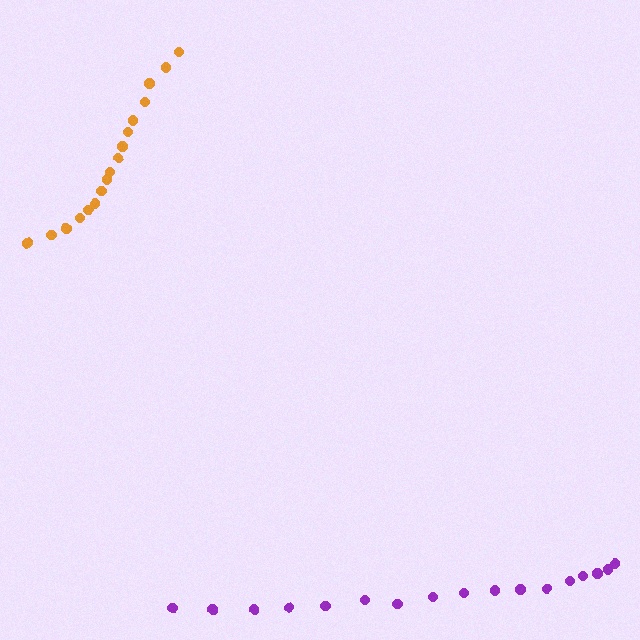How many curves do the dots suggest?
There are 2 distinct paths.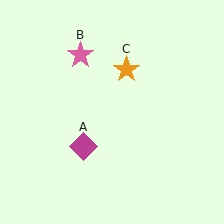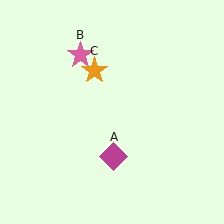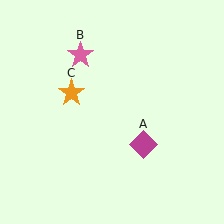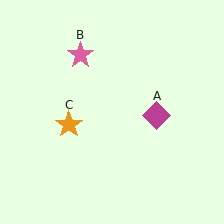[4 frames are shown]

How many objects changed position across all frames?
2 objects changed position: magenta diamond (object A), orange star (object C).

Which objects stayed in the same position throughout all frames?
Pink star (object B) remained stationary.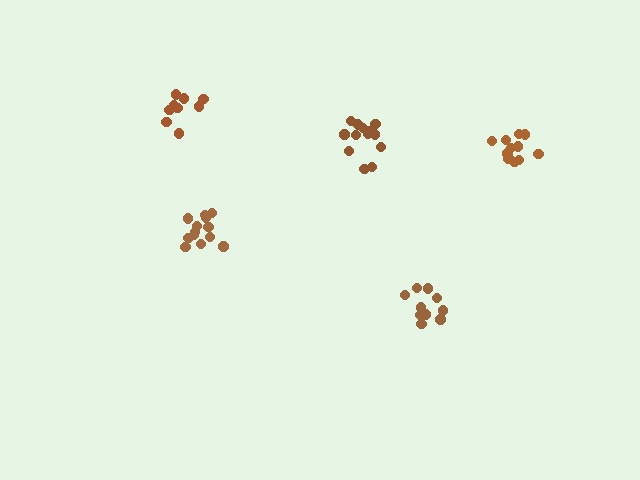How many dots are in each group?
Group 1: 13 dots, Group 2: 11 dots, Group 3: 11 dots, Group 4: 13 dots, Group 5: 10 dots (58 total).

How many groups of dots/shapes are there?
There are 5 groups.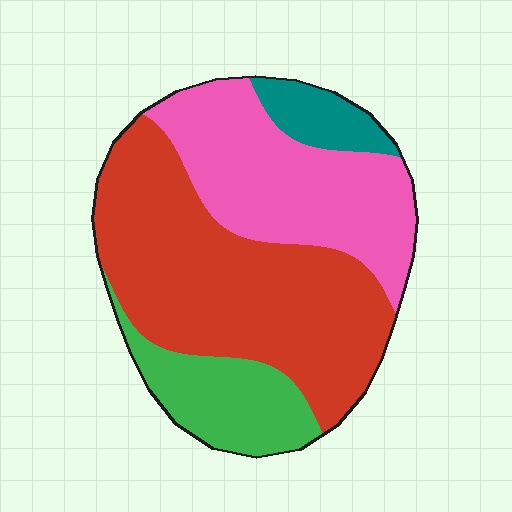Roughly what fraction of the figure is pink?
Pink covers around 30% of the figure.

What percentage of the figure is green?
Green covers about 15% of the figure.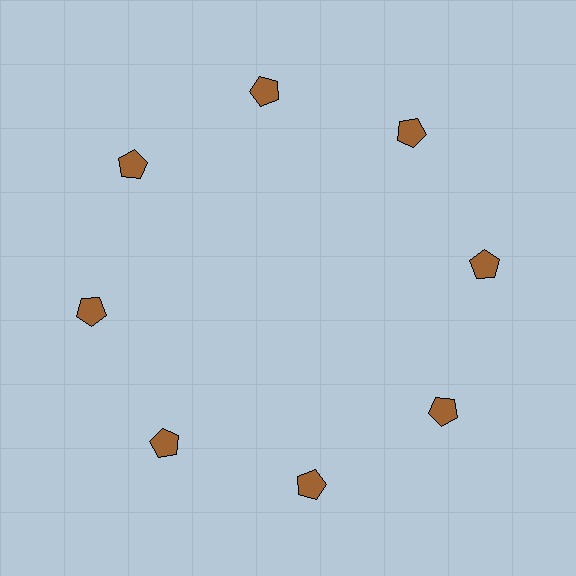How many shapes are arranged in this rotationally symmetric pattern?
There are 8 shapes, arranged in 8 groups of 1.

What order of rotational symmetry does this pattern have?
This pattern has 8-fold rotational symmetry.